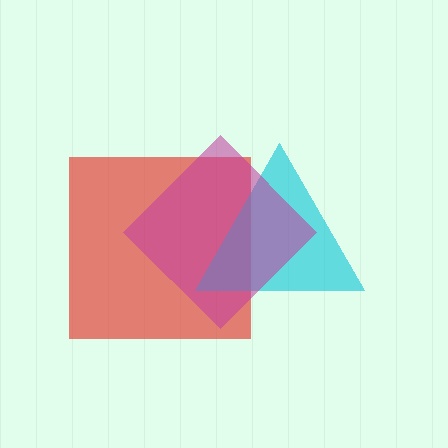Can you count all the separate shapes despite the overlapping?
Yes, there are 3 separate shapes.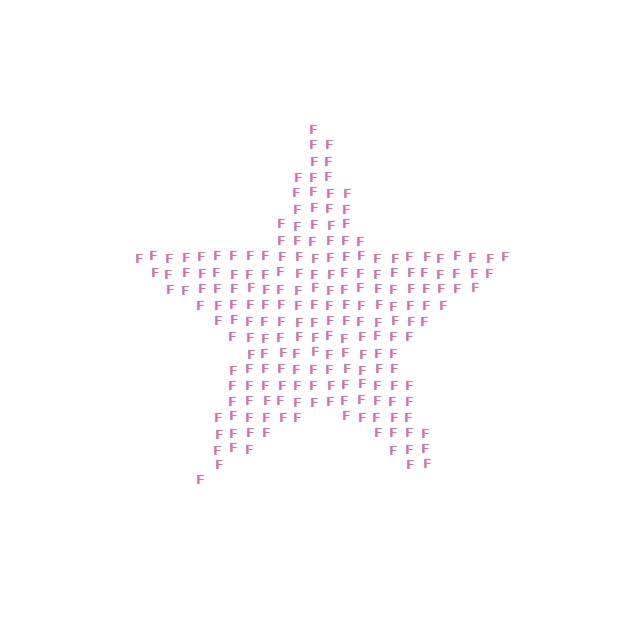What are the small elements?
The small elements are letter F's.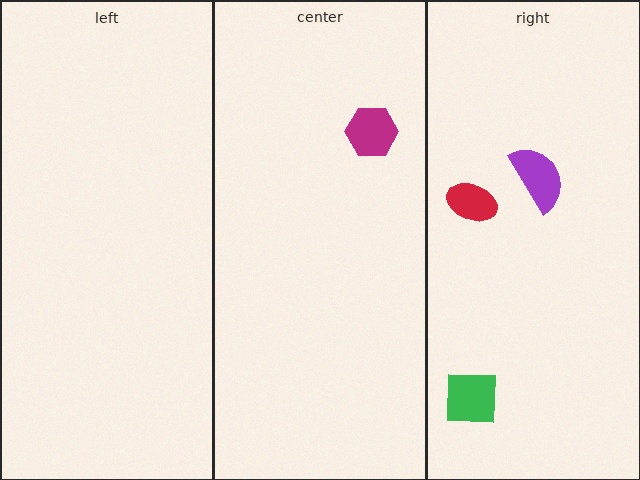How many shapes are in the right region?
3.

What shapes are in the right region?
The green square, the purple semicircle, the red ellipse.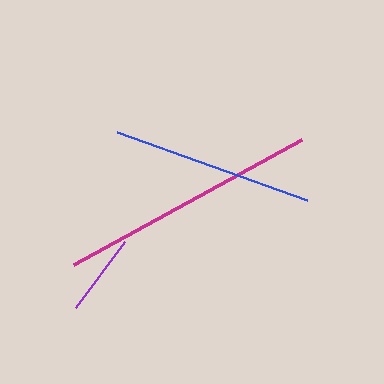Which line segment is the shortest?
The purple line is the shortest at approximately 83 pixels.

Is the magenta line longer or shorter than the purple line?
The magenta line is longer than the purple line.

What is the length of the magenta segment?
The magenta segment is approximately 259 pixels long.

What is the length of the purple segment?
The purple segment is approximately 83 pixels long.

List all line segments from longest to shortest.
From longest to shortest: magenta, blue, purple.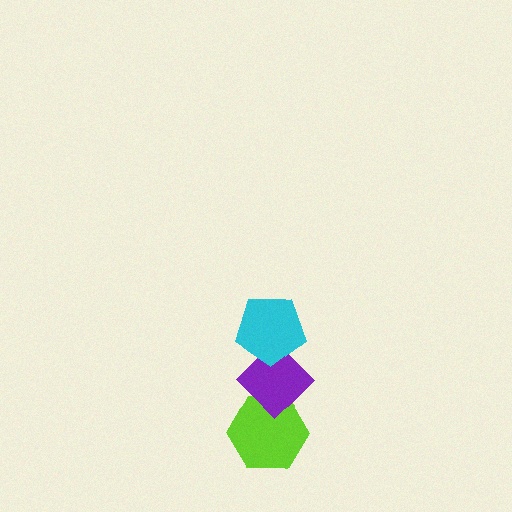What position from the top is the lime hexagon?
The lime hexagon is 3rd from the top.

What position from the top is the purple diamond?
The purple diamond is 2nd from the top.